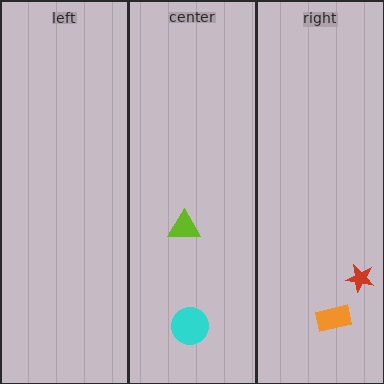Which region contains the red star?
The right region.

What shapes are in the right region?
The orange rectangle, the red star.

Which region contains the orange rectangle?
The right region.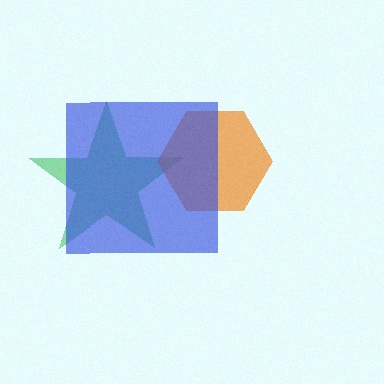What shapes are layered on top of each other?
The layered shapes are: a green star, an orange hexagon, a blue square.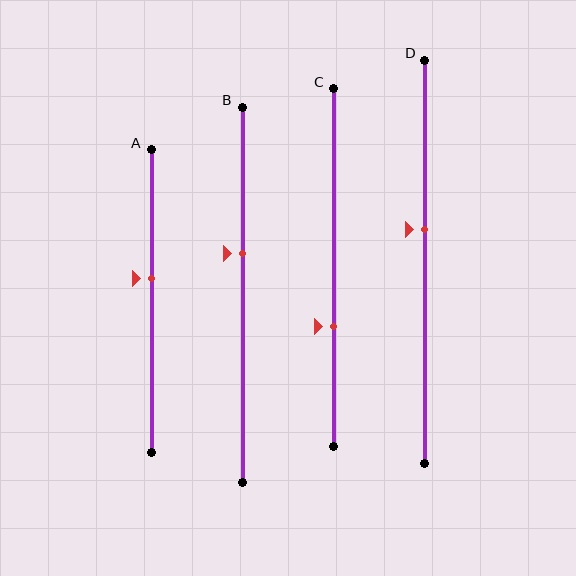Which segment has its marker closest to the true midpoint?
Segment A has its marker closest to the true midpoint.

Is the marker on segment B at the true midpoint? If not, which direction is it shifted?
No, the marker on segment B is shifted upward by about 11% of the segment length.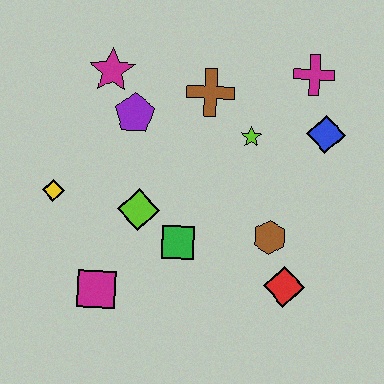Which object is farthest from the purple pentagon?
The red diamond is farthest from the purple pentagon.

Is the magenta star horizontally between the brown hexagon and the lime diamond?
No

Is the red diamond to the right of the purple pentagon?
Yes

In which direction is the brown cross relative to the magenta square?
The brown cross is above the magenta square.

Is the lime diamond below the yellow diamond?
Yes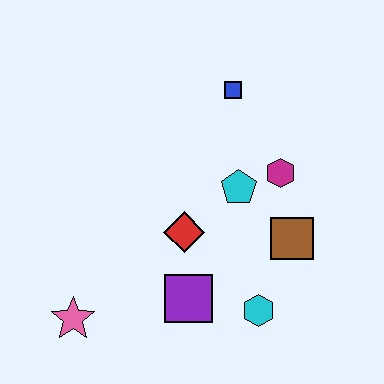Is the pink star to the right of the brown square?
No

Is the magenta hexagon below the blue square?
Yes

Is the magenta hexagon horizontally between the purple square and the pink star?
No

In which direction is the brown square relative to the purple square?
The brown square is to the right of the purple square.